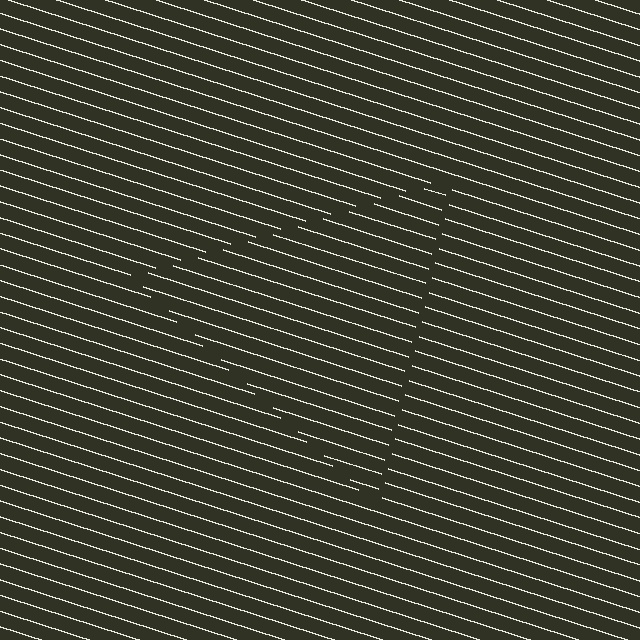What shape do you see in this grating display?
An illusory triangle. The interior of the shape contains the same grating, shifted by half a period — the contour is defined by the phase discontinuity where line-ends from the inner and outer gratings abut.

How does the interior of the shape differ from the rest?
The interior of the shape contains the same grating, shifted by half a period — the contour is defined by the phase discontinuity where line-ends from the inner and outer gratings abut.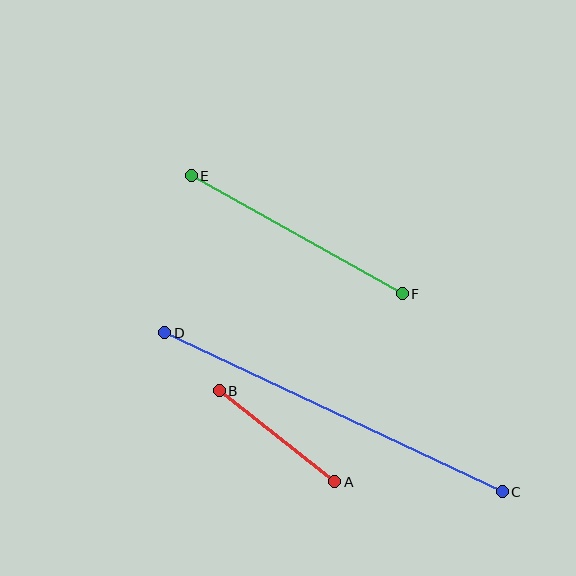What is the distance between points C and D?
The distance is approximately 373 pixels.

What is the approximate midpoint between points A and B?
The midpoint is at approximately (277, 436) pixels.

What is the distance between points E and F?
The distance is approximately 242 pixels.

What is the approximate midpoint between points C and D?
The midpoint is at approximately (334, 412) pixels.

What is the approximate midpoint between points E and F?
The midpoint is at approximately (297, 235) pixels.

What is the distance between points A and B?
The distance is approximately 147 pixels.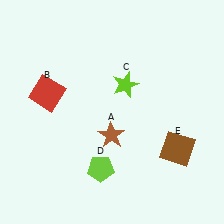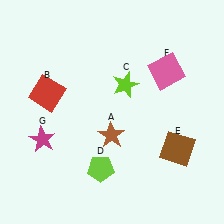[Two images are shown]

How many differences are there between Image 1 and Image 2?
There are 2 differences between the two images.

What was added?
A pink square (F), a magenta star (G) were added in Image 2.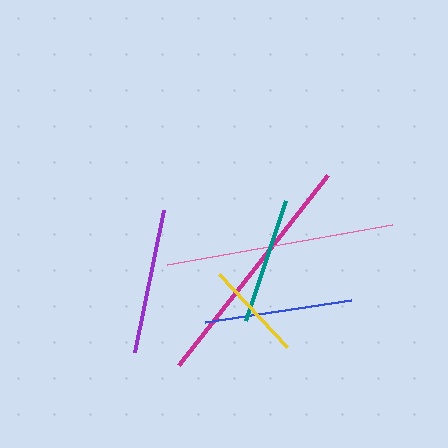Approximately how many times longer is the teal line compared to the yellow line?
The teal line is approximately 1.3 times the length of the yellow line.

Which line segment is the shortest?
The yellow line is the shortest at approximately 100 pixels.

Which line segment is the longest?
The magenta line is the longest at approximately 240 pixels.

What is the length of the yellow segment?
The yellow segment is approximately 100 pixels long.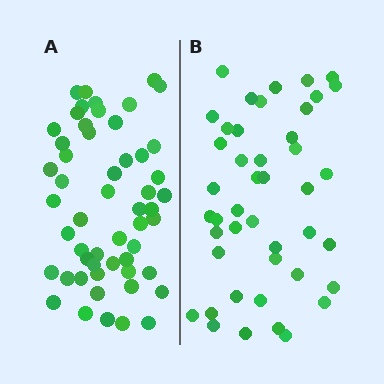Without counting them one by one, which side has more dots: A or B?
Region A (the left region) has more dots.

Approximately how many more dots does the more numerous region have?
Region A has roughly 10 or so more dots than region B.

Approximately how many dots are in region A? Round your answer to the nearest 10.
About 50 dots. (The exact count is 54, which rounds to 50.)